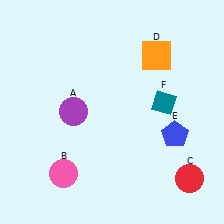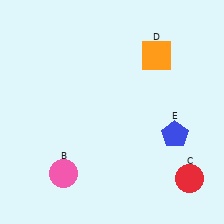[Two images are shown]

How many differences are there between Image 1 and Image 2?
There are 2 differences between the two images.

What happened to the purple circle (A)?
The purple circle (A) was removed in Image 2. It was in the top-left area of Image 1.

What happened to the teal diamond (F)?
The teal diamond (F) was removed in Image 2. It was in the top-right area of Image 1.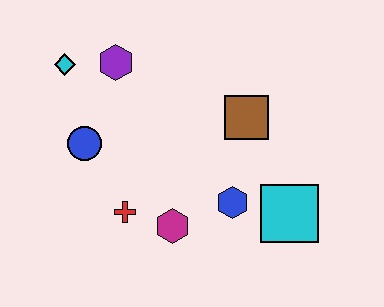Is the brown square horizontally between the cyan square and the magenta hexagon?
Yes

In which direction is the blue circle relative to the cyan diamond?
The blue circle is below the cyan diamond.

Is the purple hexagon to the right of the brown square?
No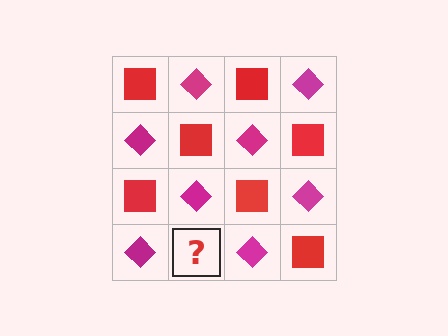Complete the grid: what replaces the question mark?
The question mark should be replaced with a red square.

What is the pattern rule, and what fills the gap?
The rule is that it alternates red square and magenta diamond in a checkerboard pattern. The gap should be filled with a red square.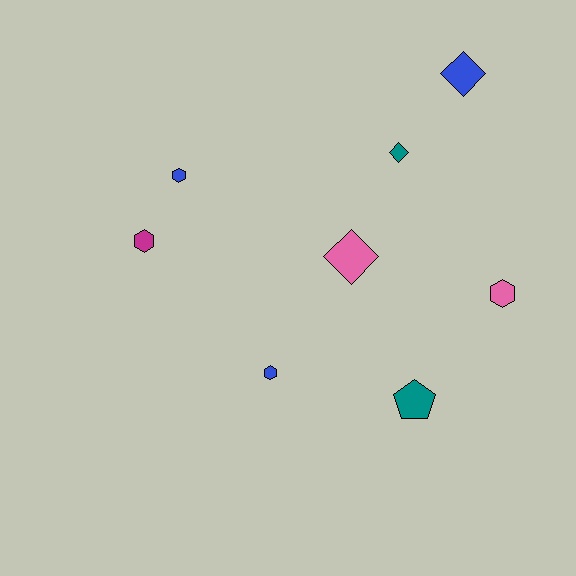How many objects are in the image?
There are 8 objects.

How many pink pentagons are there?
There are no pink pentagons.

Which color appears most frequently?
Blue, with 3 objects.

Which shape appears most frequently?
Hexagon, with 4 objects.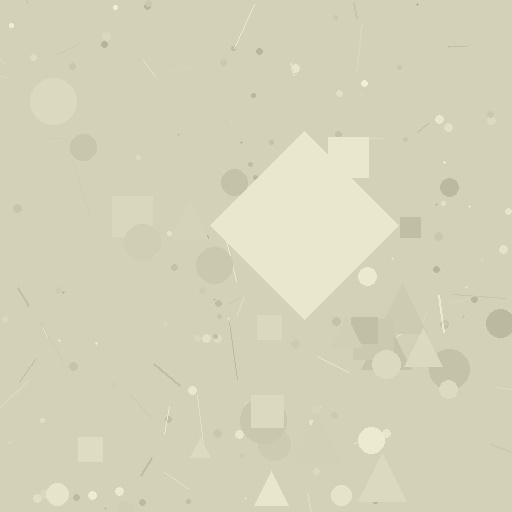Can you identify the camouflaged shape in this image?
The camouflaged shape is a diamond.